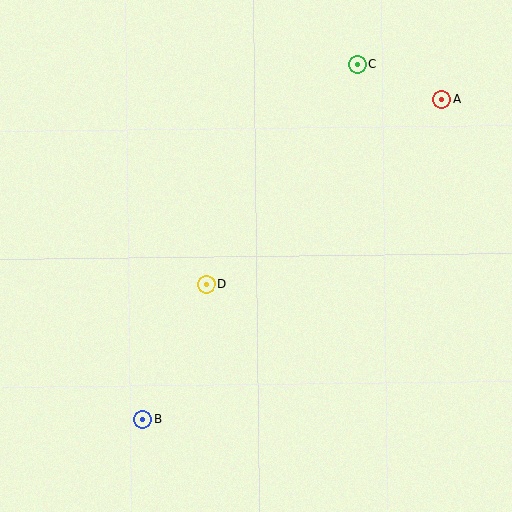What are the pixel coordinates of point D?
Point D is at (207, 284).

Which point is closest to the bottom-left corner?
Point B is closest to the bottom-left corner.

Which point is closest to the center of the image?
Point D at (207, 284) is closest to the center.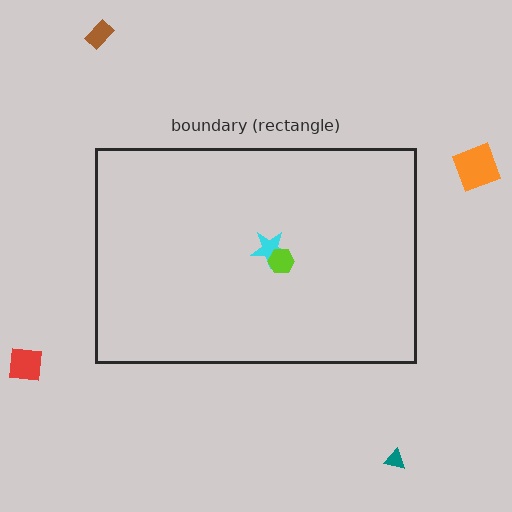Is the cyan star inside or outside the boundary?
Inside.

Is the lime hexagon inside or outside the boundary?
Inside.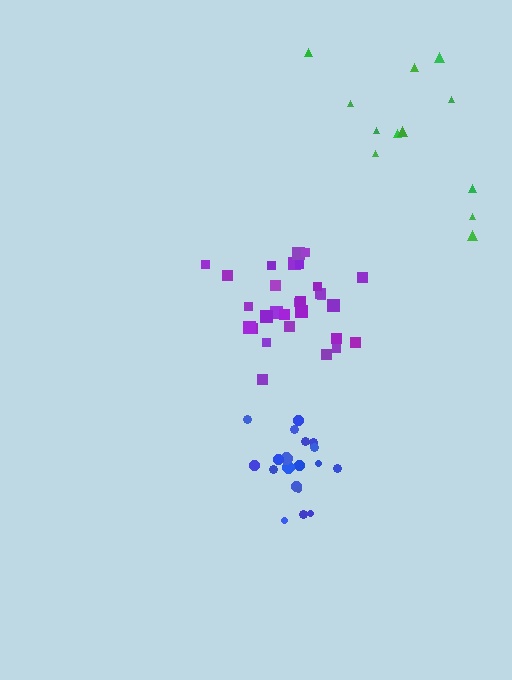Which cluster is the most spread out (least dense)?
Green.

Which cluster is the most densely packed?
Blue.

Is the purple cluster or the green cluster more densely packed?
Purple.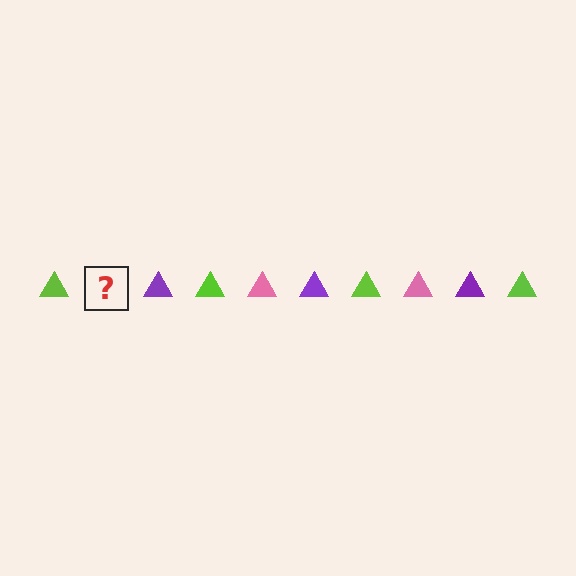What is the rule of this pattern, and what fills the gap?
The rule is that the pattern cycles through lime, pink, purple triangles. The gap should be filled with a pink triangle.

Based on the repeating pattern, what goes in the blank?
The blank should be a pink triangle.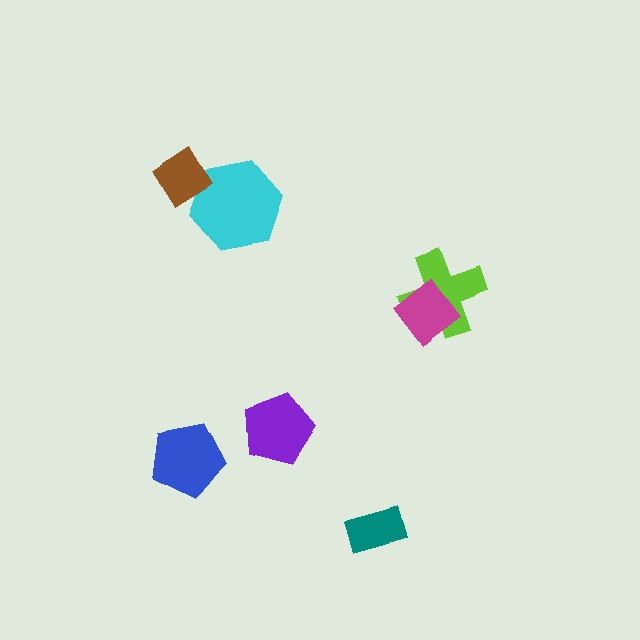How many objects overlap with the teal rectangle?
0 objects overlap with the teal rectangle.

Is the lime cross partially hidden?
Yes, it is partially covered by another shape.